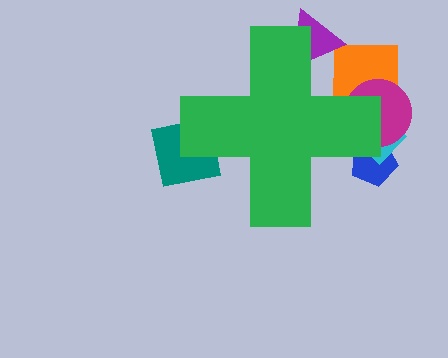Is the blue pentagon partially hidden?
Yes, the blue pentagon is partially hidden behind the green cross.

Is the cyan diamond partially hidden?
Yes, the cyan diamond is partially hidden behind the green cross.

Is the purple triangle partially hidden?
Yes, the purple triangle is partially hidden behind the green cross.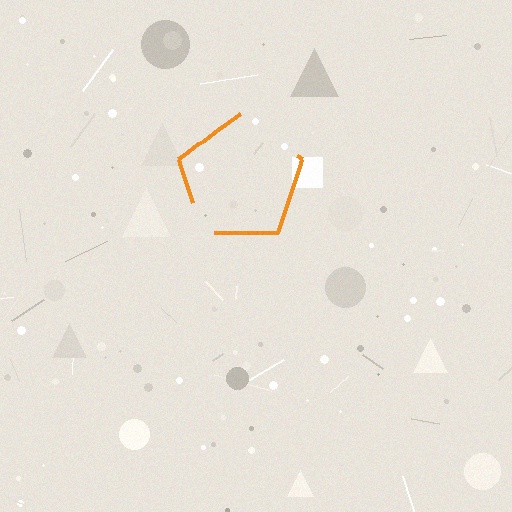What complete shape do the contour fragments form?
The contour fragments form a pentagon.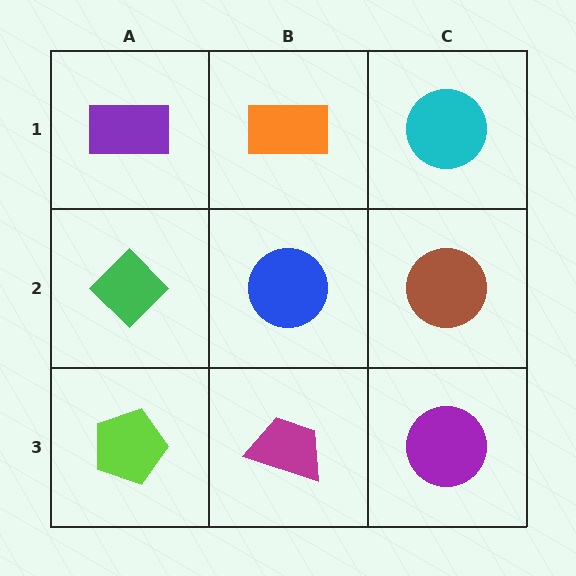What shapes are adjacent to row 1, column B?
A blue circle (row 2, column B), a purple rectangle (row 1, column A), a cyan circle (row 1, column C).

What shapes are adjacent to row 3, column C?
A brown circle (row 2, column C), a magenta trapezoid (row 3, column B).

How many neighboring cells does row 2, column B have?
4.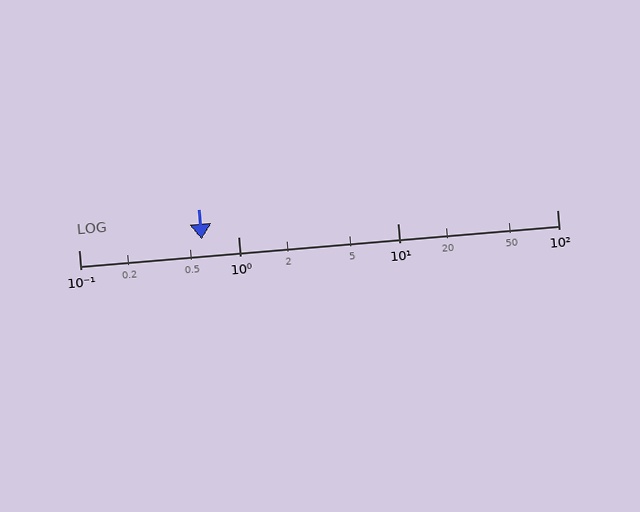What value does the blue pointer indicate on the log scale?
The pointer indicates approximately 0.59.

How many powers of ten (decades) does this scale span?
The scale spans 3 decades, from 0.1 to 100.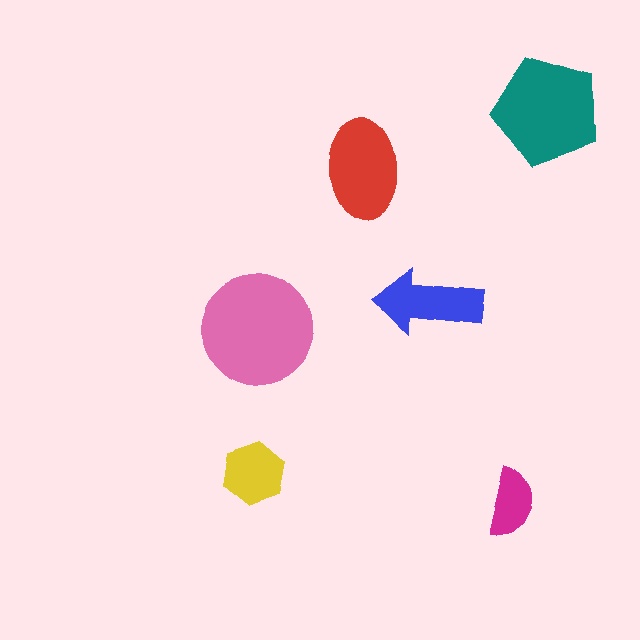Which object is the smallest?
The magenta semicircle.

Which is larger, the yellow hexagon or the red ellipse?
The red ellipse.